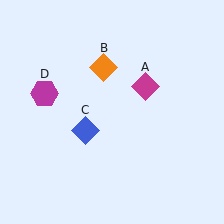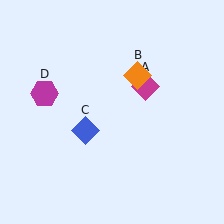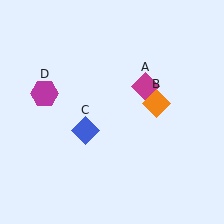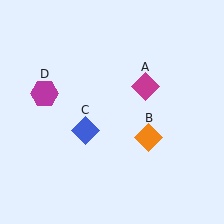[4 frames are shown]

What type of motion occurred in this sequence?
The orange diamond (object B) rotated clockwise around the center of the scene.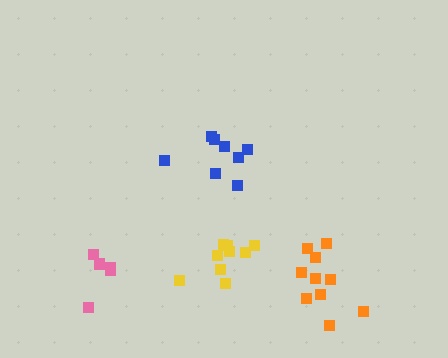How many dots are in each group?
Group 1: 10 dots, Group 2: 6 dots, Group 3: 9 dots, Group 4: 8 dots (33 total).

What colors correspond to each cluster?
The clusters are colored: orange, pink, yellow, blue.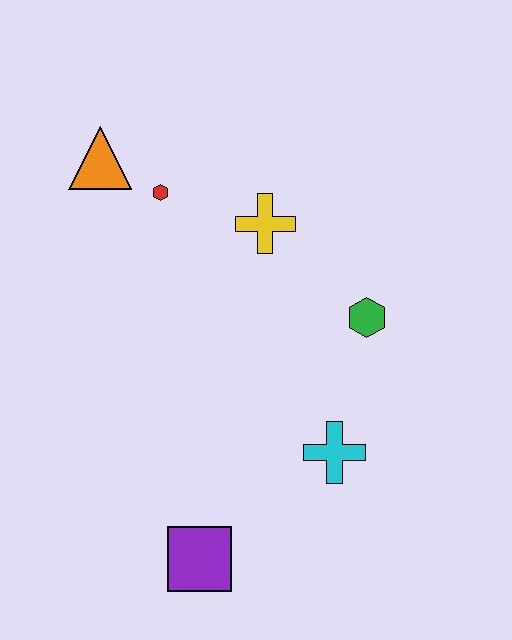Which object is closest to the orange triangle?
The red hexagon is closest to the orange triangle.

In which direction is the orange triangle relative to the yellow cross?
The orange triangle is to the left of the yellow cross.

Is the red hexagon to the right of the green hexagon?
No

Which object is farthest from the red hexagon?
The purple square is farthest from the red hexagon.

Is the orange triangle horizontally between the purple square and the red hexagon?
No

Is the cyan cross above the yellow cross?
No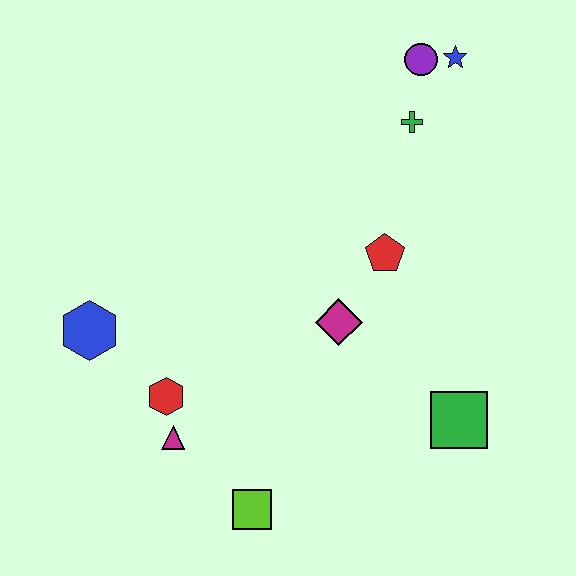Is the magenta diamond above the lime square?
Yes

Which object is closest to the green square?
The magenta diamond is closest to the green square.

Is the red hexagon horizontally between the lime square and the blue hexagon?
Yes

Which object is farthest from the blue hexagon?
The blue star is farthest from the blue hexagon.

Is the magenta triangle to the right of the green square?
No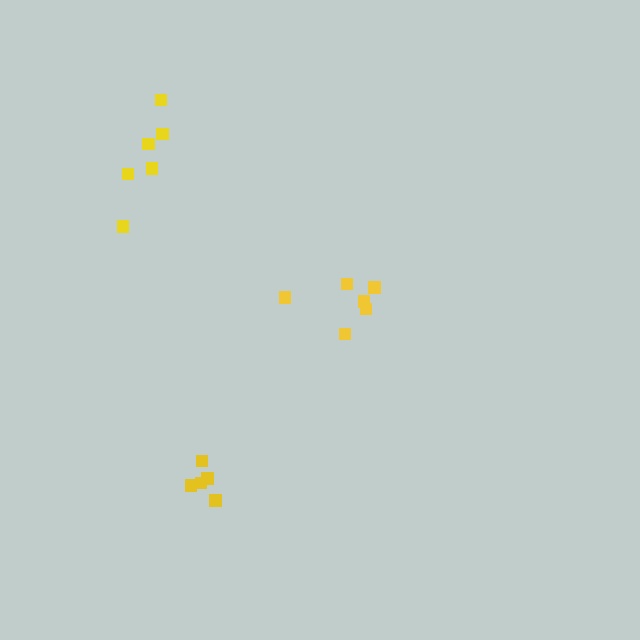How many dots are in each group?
Group 1: 6 dots, Group 2: 6 dots, Group 3: 5 dots (17 total).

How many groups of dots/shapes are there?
There are 3 groups.